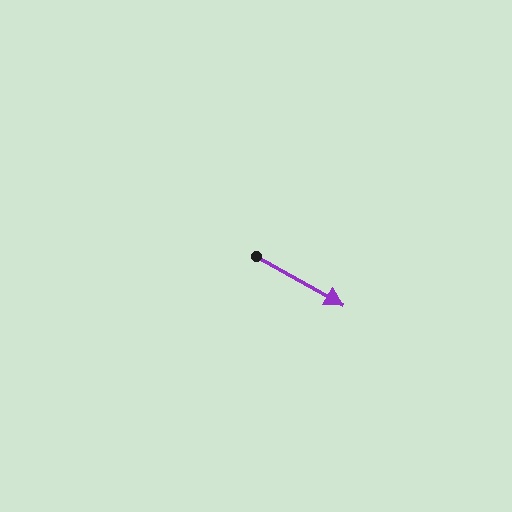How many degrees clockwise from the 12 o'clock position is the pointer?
Approximately 119 degrees.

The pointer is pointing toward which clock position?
Roughly 4 o'clock.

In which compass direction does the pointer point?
Southeast.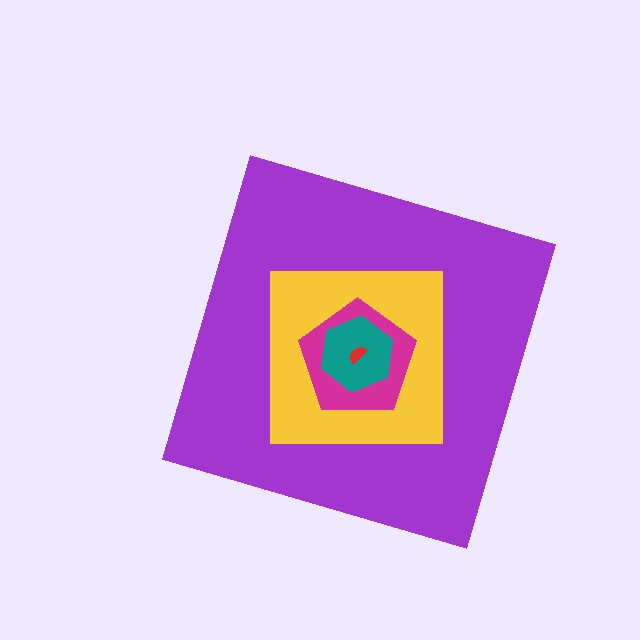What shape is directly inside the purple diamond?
The yellow square.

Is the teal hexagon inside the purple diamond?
Yes.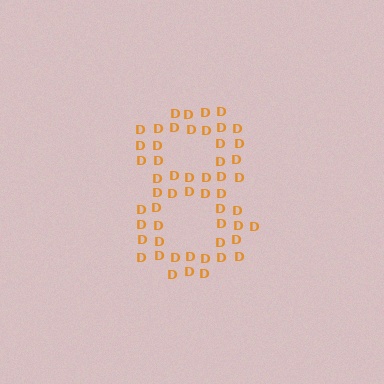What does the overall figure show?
The overall figure shows the digit 8.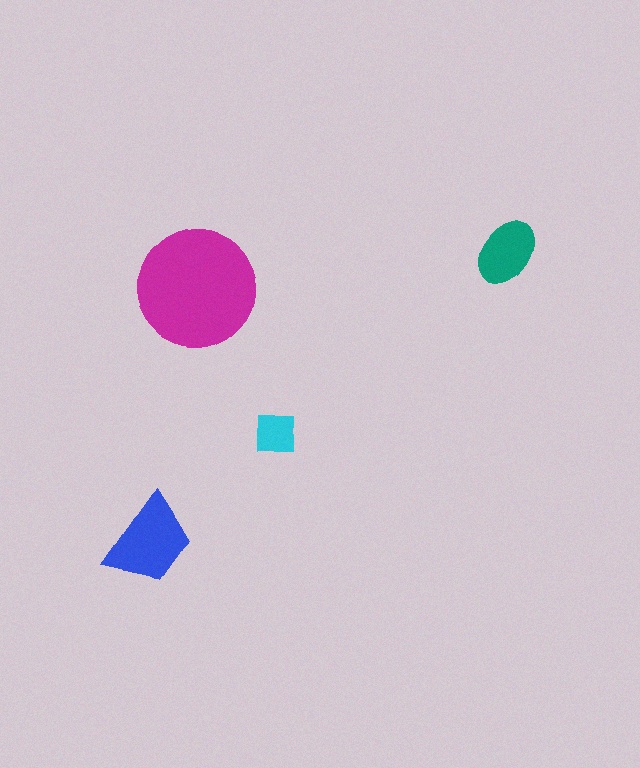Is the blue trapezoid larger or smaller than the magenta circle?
Smaller.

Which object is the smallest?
The cyan square.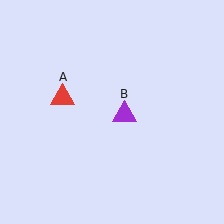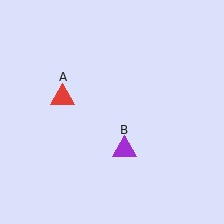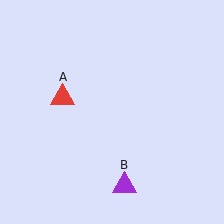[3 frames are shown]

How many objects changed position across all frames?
1 object changed position: purple triangle (object B).